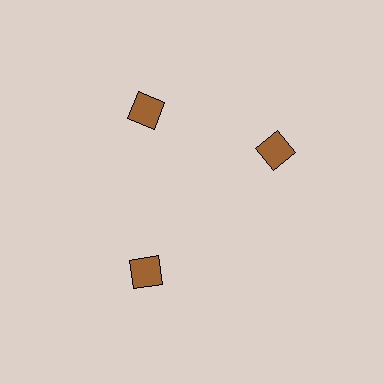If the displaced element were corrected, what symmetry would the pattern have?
It would have 3-fold rotational symmetry — the pattern would map onto itself every 120 degrees.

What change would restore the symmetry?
The symmetry would be restored by rotating it back into even spacing with its neighbors so that all 3 squares sit at equal angles and equal distance from the center.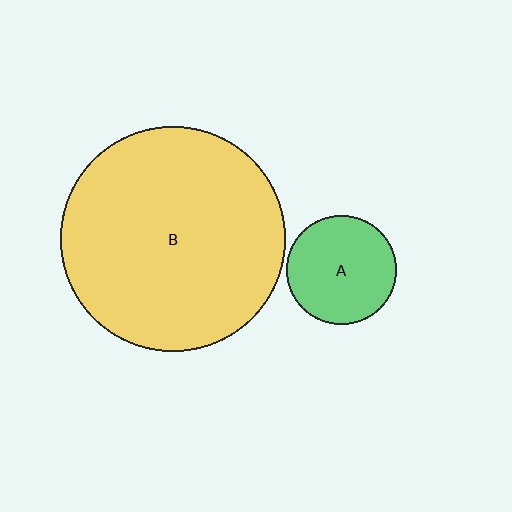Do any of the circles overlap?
No, none of the circles overlap.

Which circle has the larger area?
Circle B (yellow).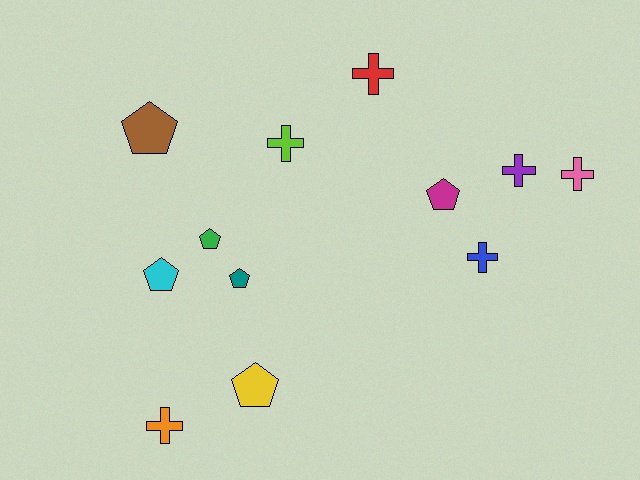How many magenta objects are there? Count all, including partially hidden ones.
There is 1 magenta object.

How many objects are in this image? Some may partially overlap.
There are 12 objects.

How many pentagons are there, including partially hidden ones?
There are 6 pentagons.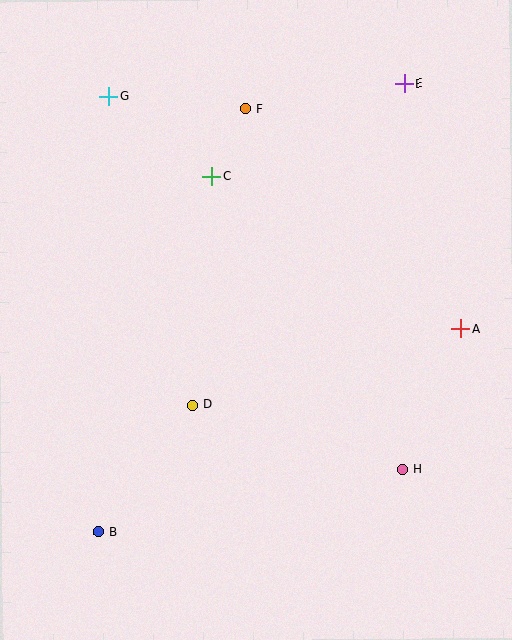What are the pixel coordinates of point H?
Point H is at (402, 469).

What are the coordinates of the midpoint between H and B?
The midpoint between H and B is at (250, 500).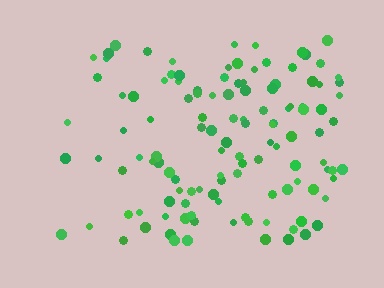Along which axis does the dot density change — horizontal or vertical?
Horizontal.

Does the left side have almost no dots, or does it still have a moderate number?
Still a moderate number, just noticeably fewer than the right.